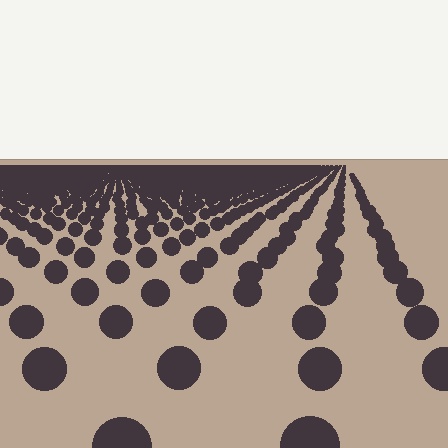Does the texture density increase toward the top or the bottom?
Density increases toward the top.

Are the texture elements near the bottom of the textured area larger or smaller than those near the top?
Larger. Near the bottom, elements are closer to the viewer and appear at a bigger on-screen size.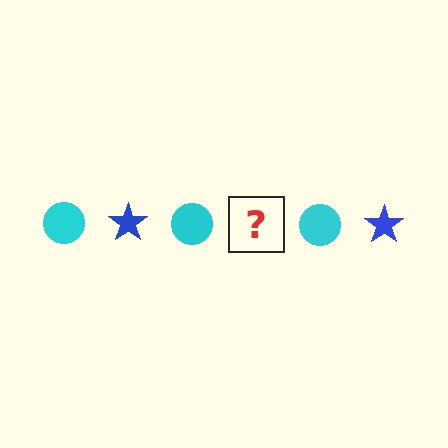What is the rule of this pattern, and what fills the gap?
The rule is that the pattern alternates between cyan circle and blue star. The gap should be filled with a blue star.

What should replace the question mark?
The question mark should be replaced with a blue star.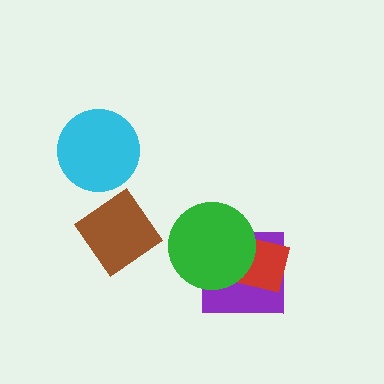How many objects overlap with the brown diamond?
0 objects overlap with the brown diamond.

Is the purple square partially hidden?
Yes, it is partially covered by another shape.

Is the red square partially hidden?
Yes, it is partially covered by another shape.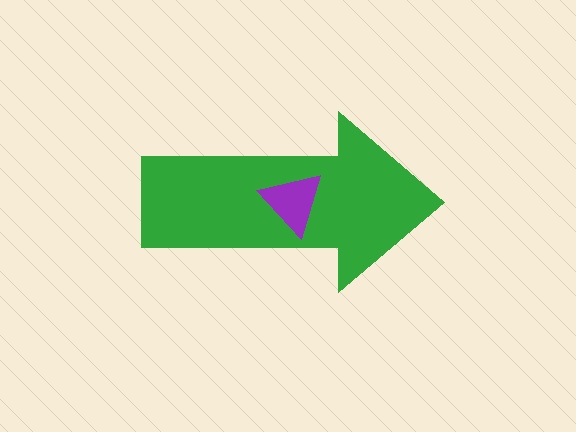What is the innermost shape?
The purple triangle.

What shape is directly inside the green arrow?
The purple triangle.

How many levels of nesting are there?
2.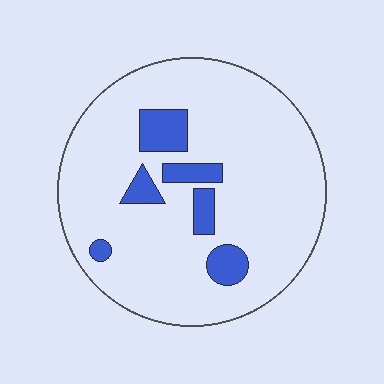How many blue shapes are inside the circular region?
6.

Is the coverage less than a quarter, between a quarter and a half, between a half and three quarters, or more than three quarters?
Less than a quarter.